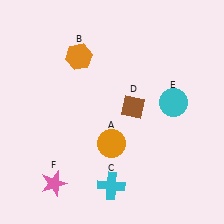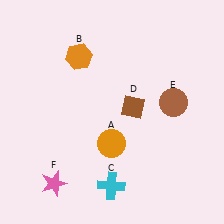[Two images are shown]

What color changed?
The circle (E) changed from cyan in Image 1 to brown in Image 2.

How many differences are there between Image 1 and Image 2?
There is 1 difference between the two images.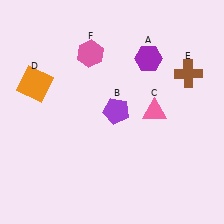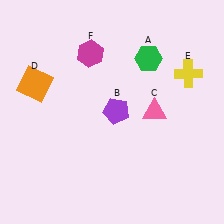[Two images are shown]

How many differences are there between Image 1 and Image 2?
There are 3 differences between the two images.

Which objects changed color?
A changed from purple to green. E changed from brown to yellow. F changed from pink to magenta.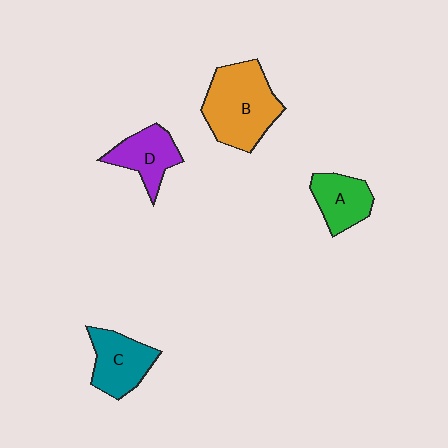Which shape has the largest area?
Shape B (orange).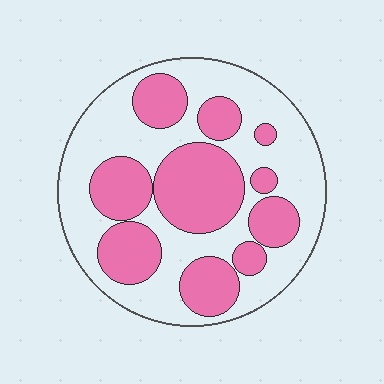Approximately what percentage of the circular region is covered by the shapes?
Approximately 40%.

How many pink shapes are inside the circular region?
10.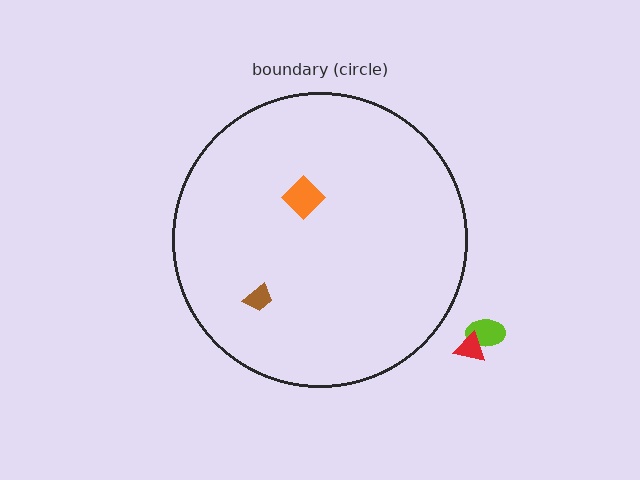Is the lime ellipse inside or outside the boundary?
Outside.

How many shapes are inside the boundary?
2 inside, 2 outside.